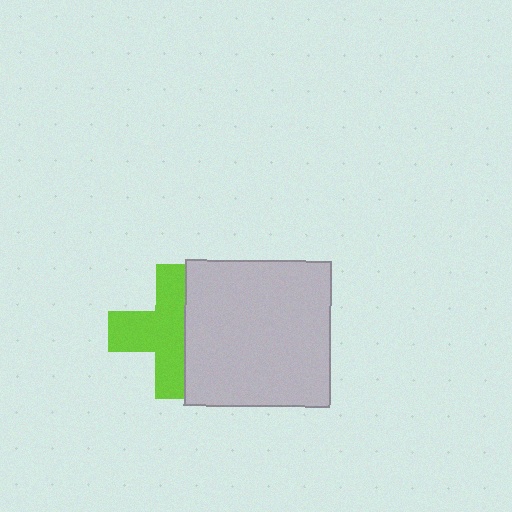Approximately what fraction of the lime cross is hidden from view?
Roughly 38% of the lime cross is hidden behind the light gray square.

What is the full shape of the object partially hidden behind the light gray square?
The partially hidden object is a lime cross.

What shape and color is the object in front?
The object in front is a light gray square.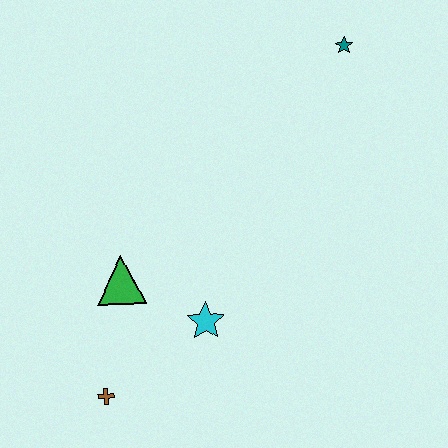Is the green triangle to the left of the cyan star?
Yes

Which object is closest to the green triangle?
The cyan star is closest to the green triangle.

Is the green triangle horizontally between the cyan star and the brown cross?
Yes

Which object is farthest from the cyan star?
The teal star is farthest from the cyan star.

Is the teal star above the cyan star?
Yes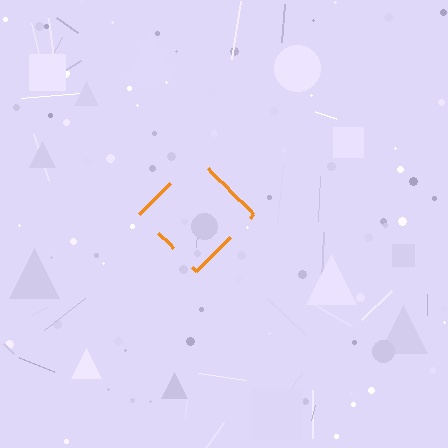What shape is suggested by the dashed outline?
The dashed outline suggests a diamond.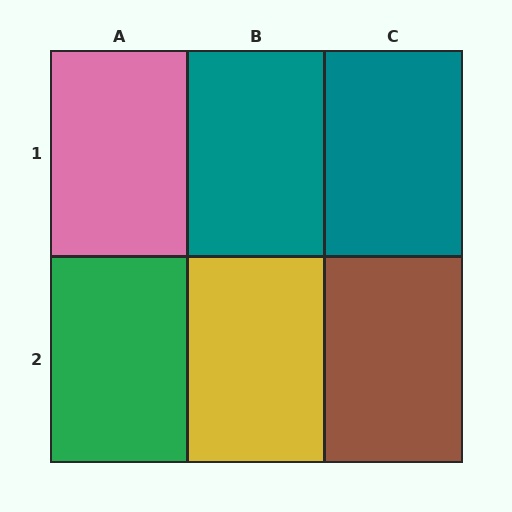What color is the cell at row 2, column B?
Yellow.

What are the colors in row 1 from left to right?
Pink, teal, teal.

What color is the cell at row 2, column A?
Green.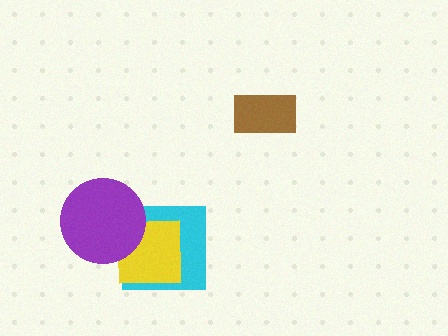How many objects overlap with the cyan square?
2 objects overlap with the cyan square.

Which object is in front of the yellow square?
The purple circle is in front of the yellow square.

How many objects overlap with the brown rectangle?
0 objects overlap with the brown rectangle.